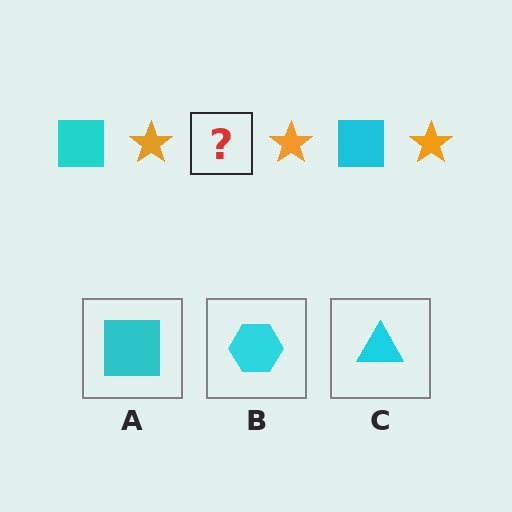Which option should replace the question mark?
Option A.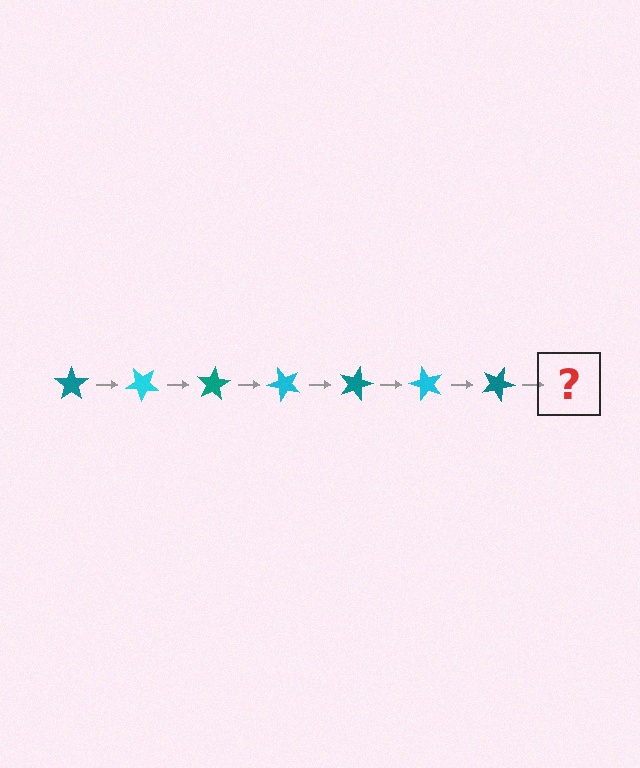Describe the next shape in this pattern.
It should be a cyan star, rotated 280 degrees from the start.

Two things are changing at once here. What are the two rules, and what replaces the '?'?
The two rules are that it rotates 40 degrees each step and the color cycles through teal and cyan. The '?' should be a cyan star, rotated 280 degrees from the start.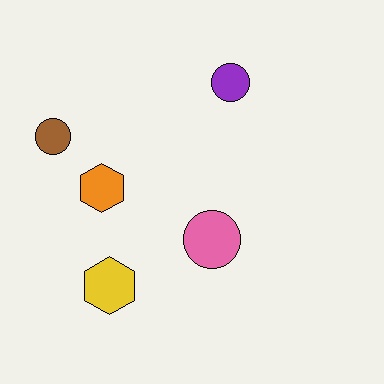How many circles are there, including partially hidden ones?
There are 3 circles.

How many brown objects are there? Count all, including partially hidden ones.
There is 1 brown object.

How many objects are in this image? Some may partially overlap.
There are 5 objects.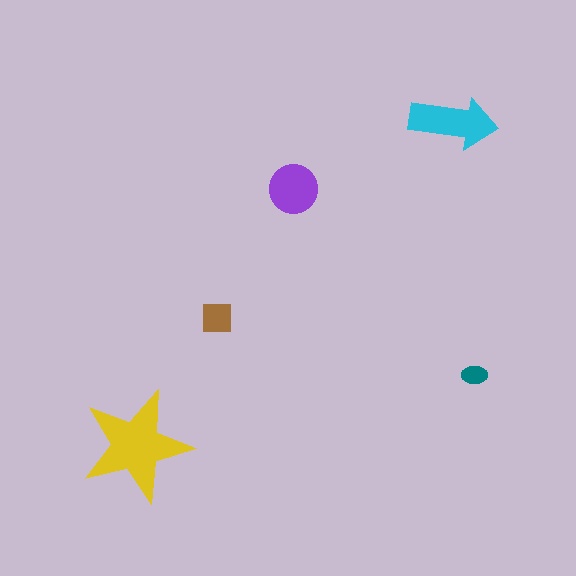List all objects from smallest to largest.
The teal ellipse, the brown square, the purple circle, the cyan arrow, the yellow star.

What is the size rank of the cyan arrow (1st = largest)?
2nd.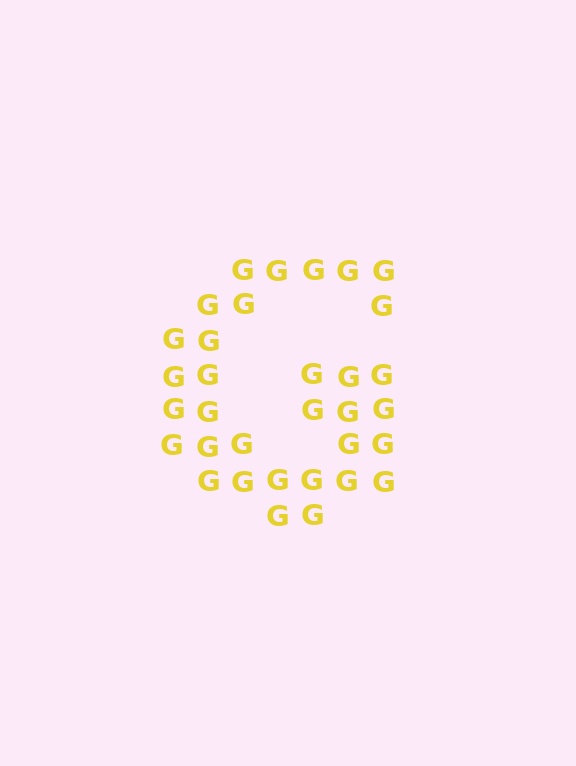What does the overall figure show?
The overall figure shows the letter G.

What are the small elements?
The small elements are letter G's.